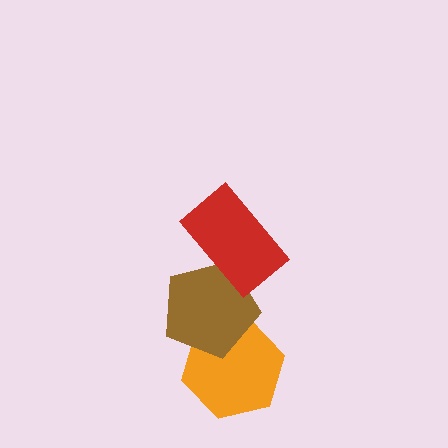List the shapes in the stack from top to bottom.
From top to bottom: the red rectangle, the brown pentagon, the orange hexagon.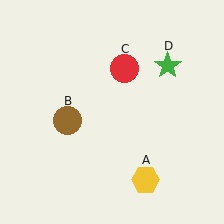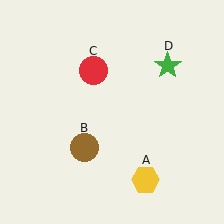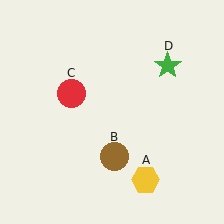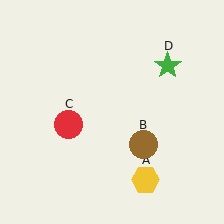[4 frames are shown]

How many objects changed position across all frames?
2 objects changed position: brown circle (object B), red circle (object C).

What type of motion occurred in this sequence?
The brown circle (object B), red circle (object C) rotated counterclockwise around the center of the scene.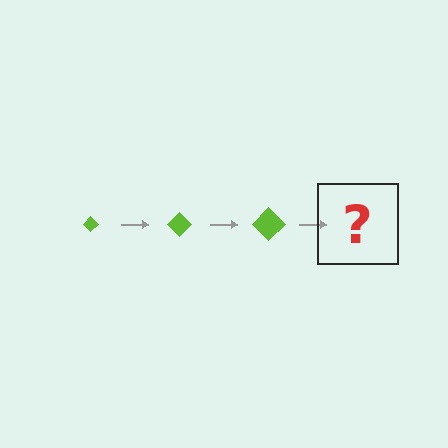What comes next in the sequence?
The next element should be a lime diamond, larger than the previous one.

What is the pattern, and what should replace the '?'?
The pattern is that the diamond gets progressively larger each step. The '?' should be a lime diamond, larger than the previous one.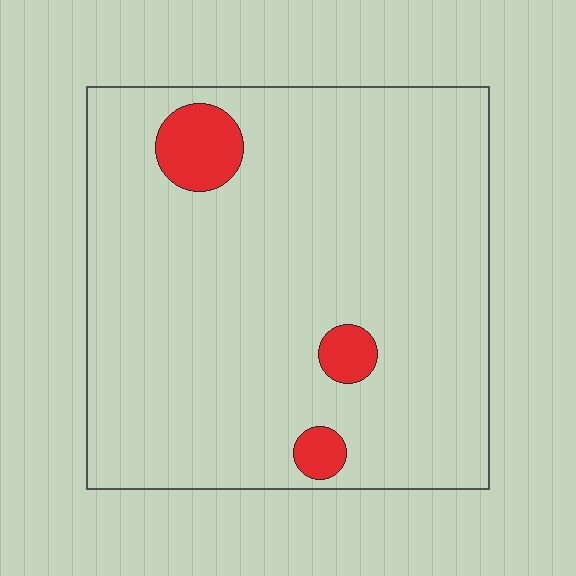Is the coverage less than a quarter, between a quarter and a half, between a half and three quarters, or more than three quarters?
Less than a quarter.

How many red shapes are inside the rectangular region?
3.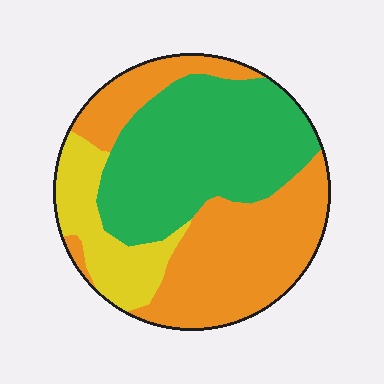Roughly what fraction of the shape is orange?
Orange takes up about two fifths (2/5) of the shape.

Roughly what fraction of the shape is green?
Green takes up between a third and a half of the shape.